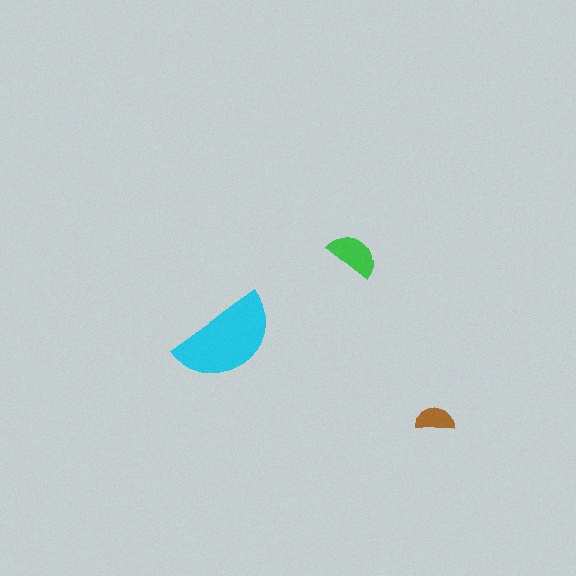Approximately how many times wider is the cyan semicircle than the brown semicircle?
About 2.5 times wider.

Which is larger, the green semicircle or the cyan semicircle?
The cyan one.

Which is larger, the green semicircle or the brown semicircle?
The green one.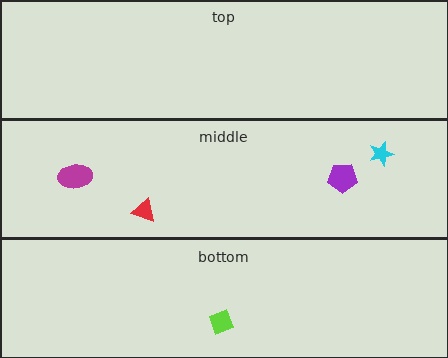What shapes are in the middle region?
The cyan star, the red triangle, the purple pentagon, the magenta ellipse.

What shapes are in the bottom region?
The lime diamond.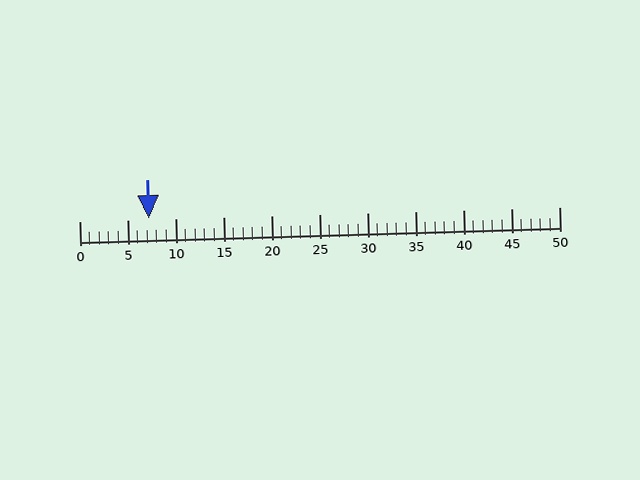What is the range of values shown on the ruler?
The ruler shows values from 0 to 50.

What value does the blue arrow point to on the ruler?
The blue arrow points to approximately 7.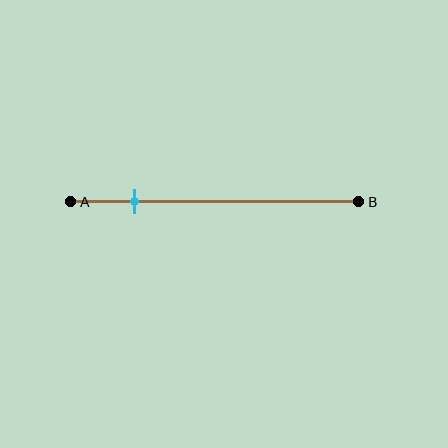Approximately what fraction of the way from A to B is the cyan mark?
The cyan mark is approximately 20% of the way from A to B.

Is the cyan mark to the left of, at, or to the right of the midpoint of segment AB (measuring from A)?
The cyan mark is to the left of the midpoint of segment AB.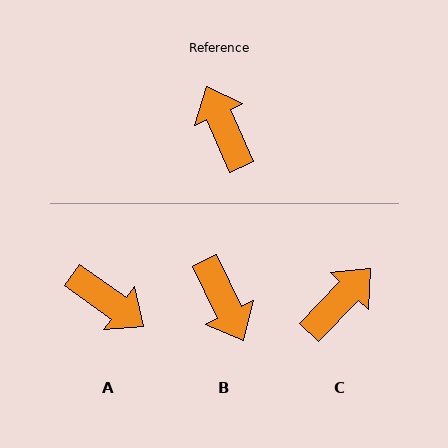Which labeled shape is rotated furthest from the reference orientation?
B, about 178 degrees away.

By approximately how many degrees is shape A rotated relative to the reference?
Approximately 149 degrees clockwise.